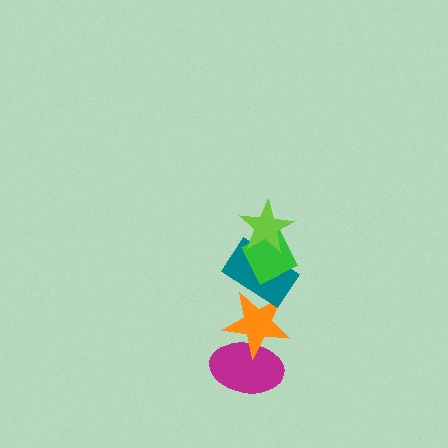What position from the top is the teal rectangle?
The teal rectangle is 3rd from the top.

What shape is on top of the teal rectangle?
The green diamond is on top of the teal rectangle.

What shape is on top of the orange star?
The teal rectangle is on top of the orange star.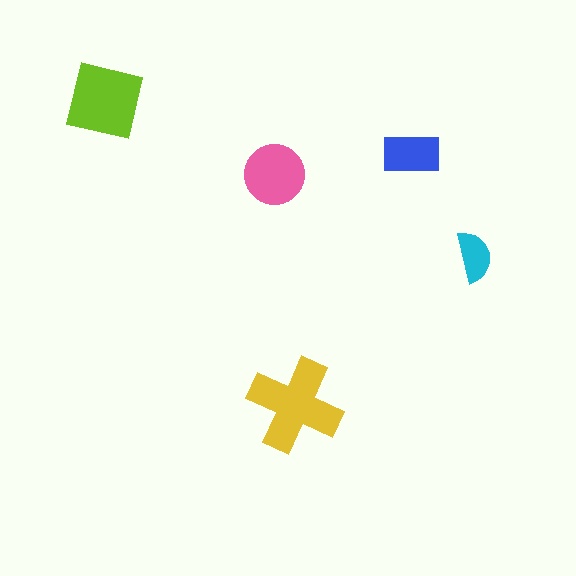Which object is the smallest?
The cyan semicircle.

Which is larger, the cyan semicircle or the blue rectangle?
The blue rectangle.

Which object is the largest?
The yellow cross.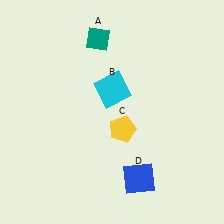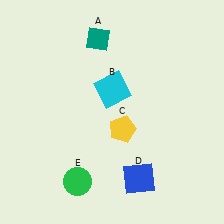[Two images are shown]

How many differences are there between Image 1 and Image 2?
There is 1 difference between the two images.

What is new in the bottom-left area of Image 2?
A green circle (E) was added in the bottom-left area of Image 2.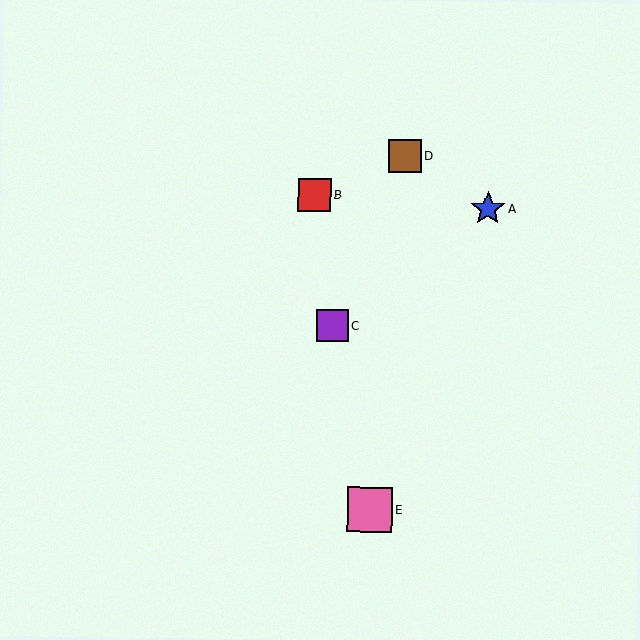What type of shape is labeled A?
Shape A is a blue star.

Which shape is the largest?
The pink square (labeled E) is the largest.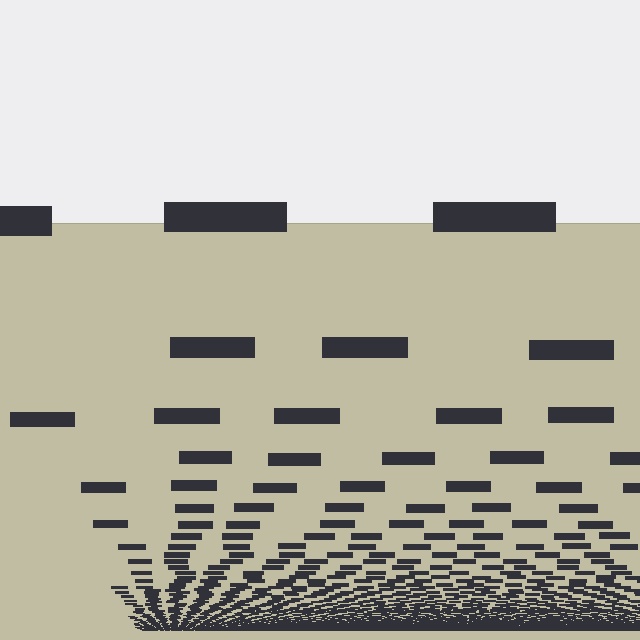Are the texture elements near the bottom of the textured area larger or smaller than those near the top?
Smaller. The gradient is inverted — elements near the bottom are smaller and denser.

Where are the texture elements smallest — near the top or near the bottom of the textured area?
Near the bottom.